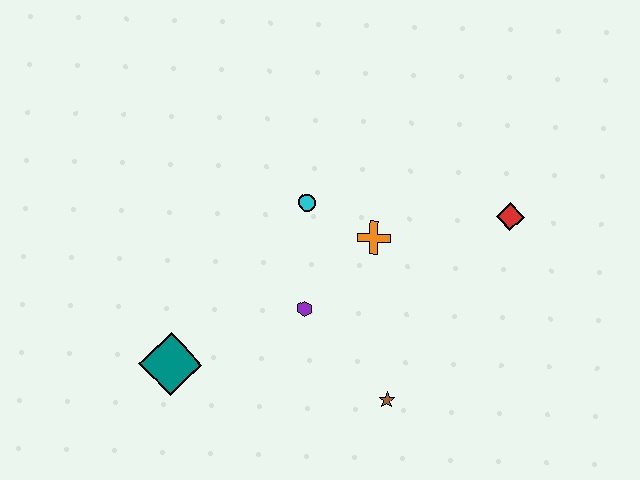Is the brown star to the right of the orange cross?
Yes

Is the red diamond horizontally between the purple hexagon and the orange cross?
No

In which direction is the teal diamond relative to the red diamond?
The teal diamond is to the left of the red diamond.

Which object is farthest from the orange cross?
The teal diamond is farthest from the orange cross.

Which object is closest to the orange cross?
The cyan circle is closest to the orange cross.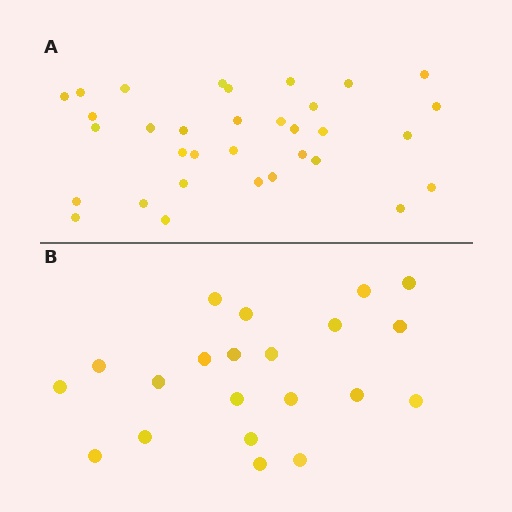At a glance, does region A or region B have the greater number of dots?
Region A (the top region) has more dots.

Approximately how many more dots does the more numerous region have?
Region A has roughly 12 or so more dots than region B.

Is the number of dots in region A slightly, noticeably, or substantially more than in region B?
Region A has substantially more. The ratio is roughly 1.6 to 1.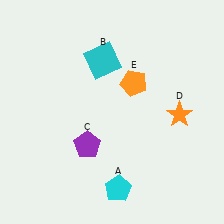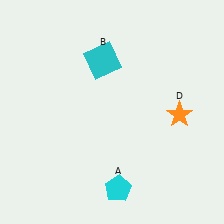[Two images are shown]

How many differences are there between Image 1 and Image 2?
There are 2 differences between the two images.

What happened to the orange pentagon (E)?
The orange pentagon (E) was removed in Image 2. It was in the top-right area of Image 1.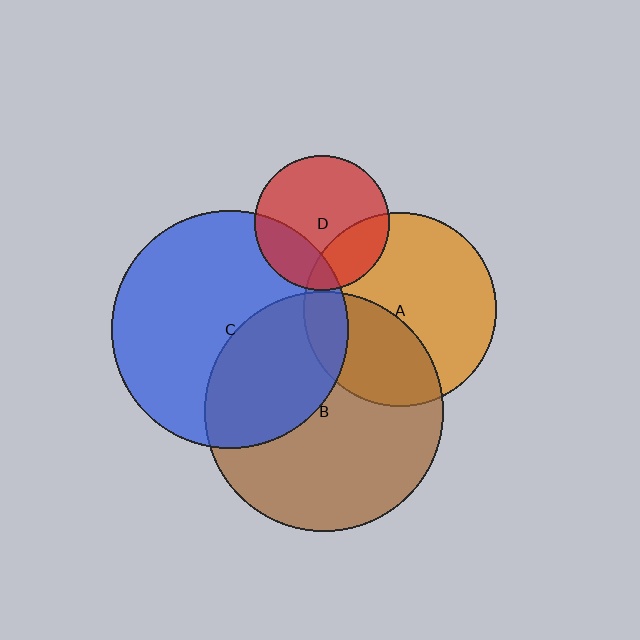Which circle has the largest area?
Circle B (brown).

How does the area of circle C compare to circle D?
Approximately 3.1 times.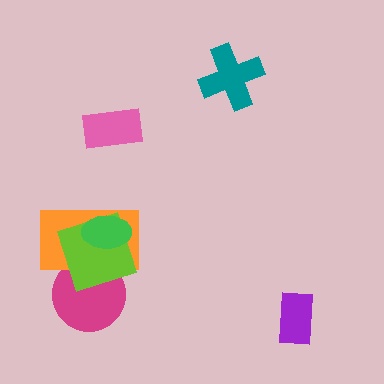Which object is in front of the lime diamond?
The green ellipse is in front of the lime diamond.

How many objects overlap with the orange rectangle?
3 objects overlap with the orange rectangle.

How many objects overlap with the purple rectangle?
0 objects overlap with the purple rectangle.